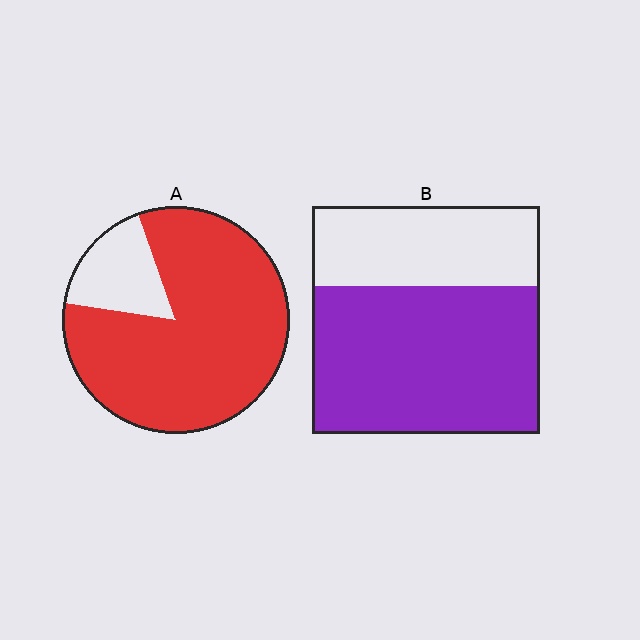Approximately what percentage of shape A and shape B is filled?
A is approximately 85% and B is approximately 65%.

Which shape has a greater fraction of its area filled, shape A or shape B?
Shape A.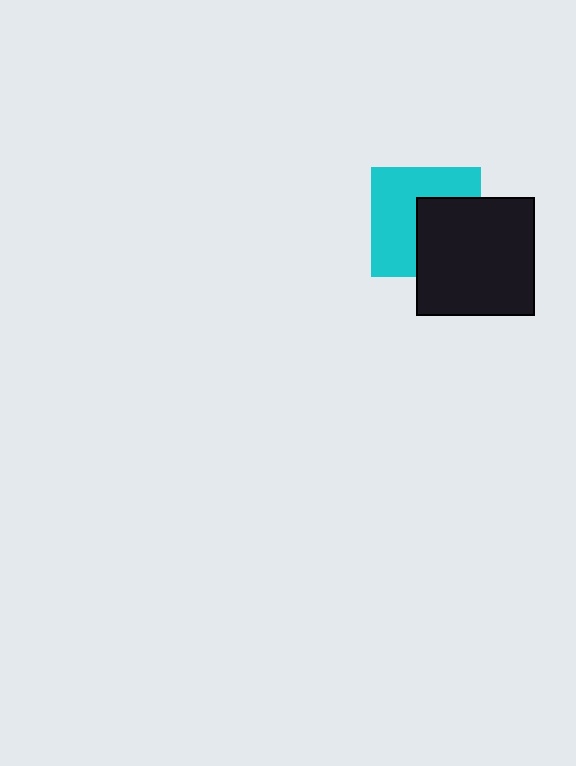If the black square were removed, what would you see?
You would see the complete cyan square.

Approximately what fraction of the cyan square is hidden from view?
Roughly 44% of the cyan square is hidden behind the black square.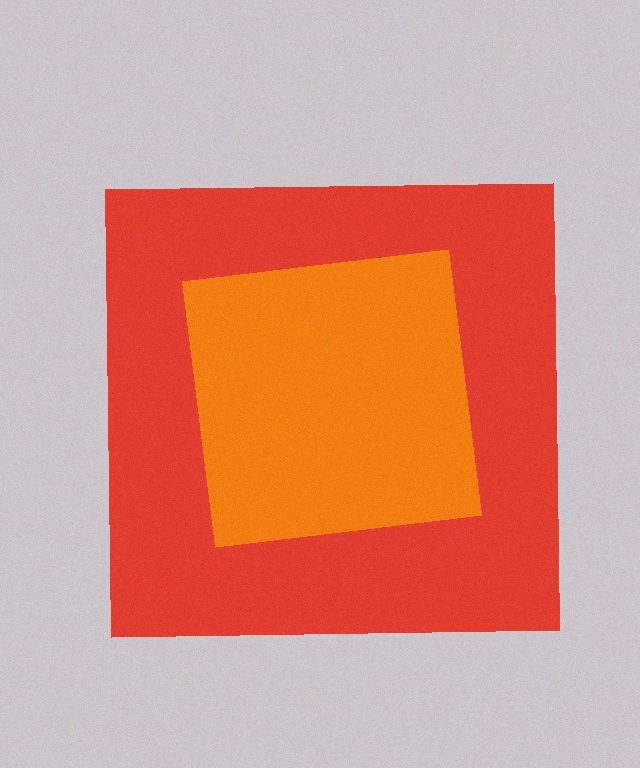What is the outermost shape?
The red square.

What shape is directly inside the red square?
The orange square.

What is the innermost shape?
The orange square.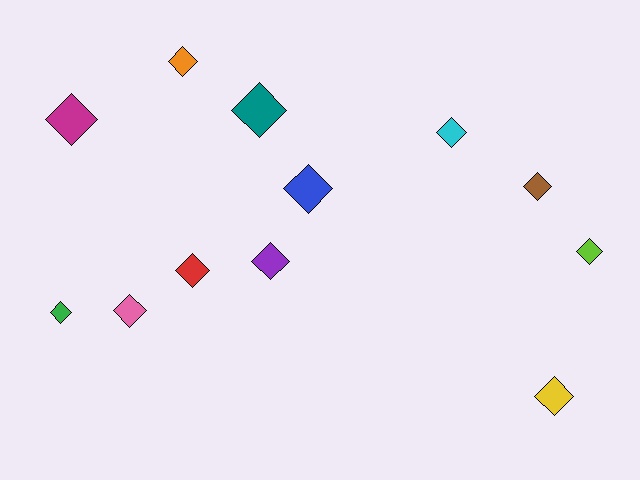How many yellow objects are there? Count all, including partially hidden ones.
There is 1 yellow object.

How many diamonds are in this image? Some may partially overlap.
There are 12 diamonds.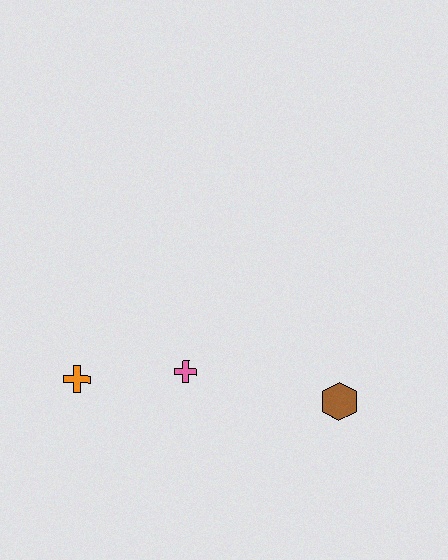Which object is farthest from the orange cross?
The brown hexagon is farthest from the orange cross.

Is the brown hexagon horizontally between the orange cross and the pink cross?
No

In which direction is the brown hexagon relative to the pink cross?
The brown hexagon is to the right of the pink cross.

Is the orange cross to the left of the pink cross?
Yes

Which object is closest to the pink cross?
The orange cross is closest to the pink cross.